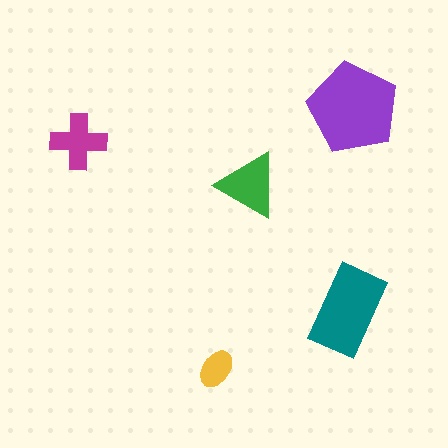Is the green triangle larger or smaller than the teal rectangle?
Smaller.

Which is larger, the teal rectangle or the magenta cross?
The teal rectangle.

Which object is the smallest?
The yellow ellipse.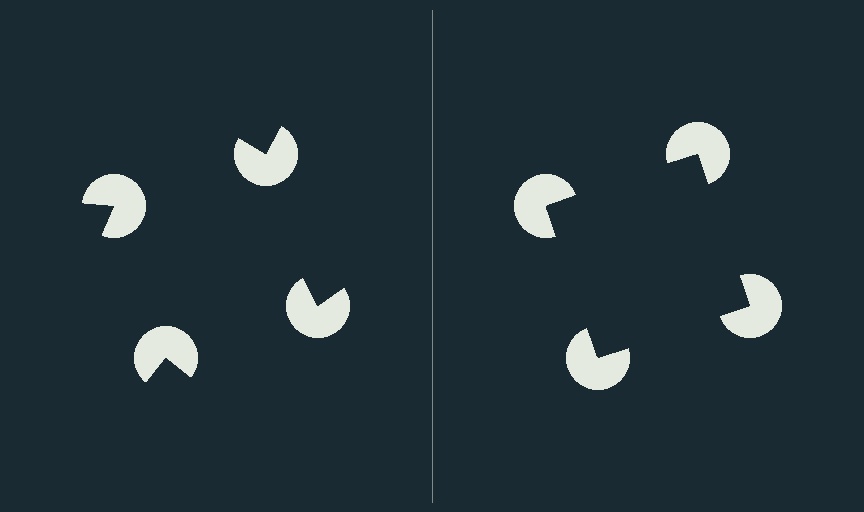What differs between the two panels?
The pac-man discs are positioned identically on both sides; only the wedge orientations differ. On the right they align to a square; on the left they are misaligned.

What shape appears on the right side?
An illusory square.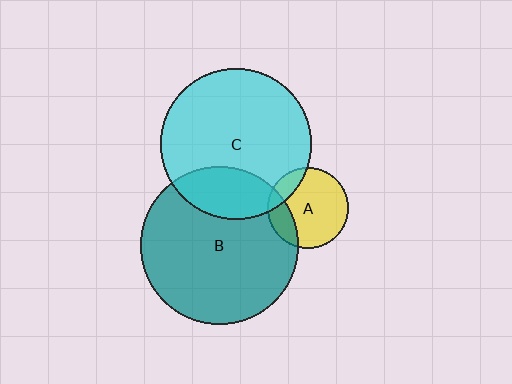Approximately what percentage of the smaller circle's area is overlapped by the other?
Approximately 15%.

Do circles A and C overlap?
Yes.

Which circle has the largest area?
Circle B (teal).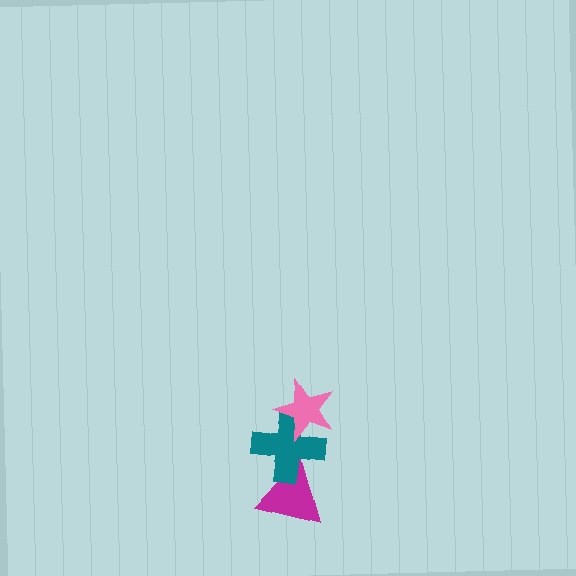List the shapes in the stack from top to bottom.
From top to bottom: the pink star, the teal cross, the magenta triangle.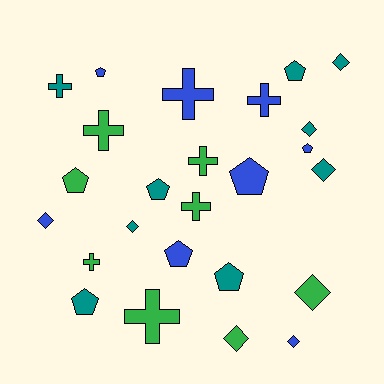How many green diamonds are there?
There are 2 green diamonds.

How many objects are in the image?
There are 25 objects.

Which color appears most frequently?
Teal, with 9 objects.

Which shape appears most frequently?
Pentagon, with 9 objects.